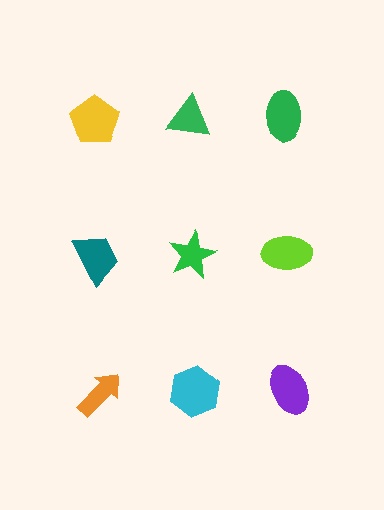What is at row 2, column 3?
A lime ellipse.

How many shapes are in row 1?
3 shapes.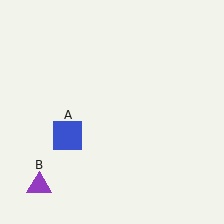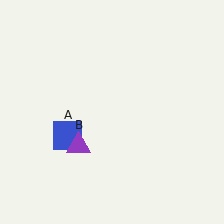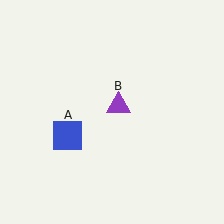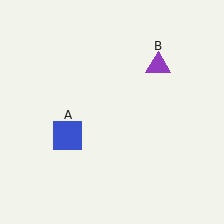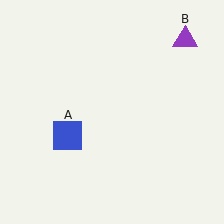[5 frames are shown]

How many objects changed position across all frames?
1 object changed position: purple triangle (object B).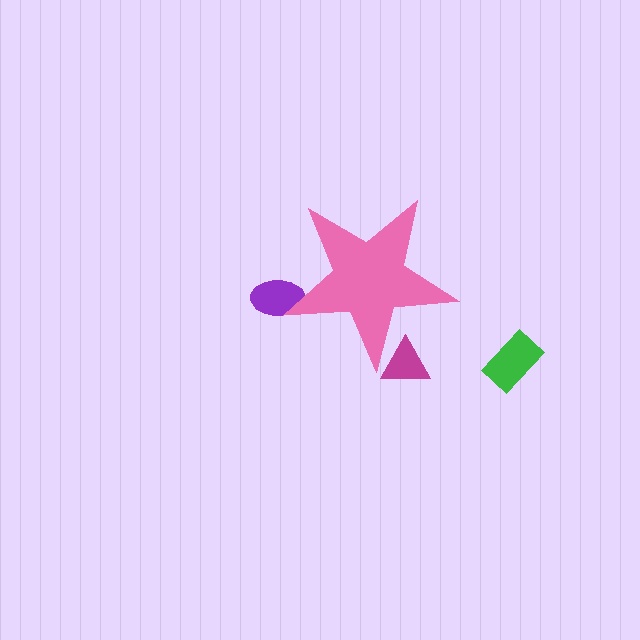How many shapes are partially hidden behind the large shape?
2 shapes are partially hidden.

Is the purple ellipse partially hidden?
Yes, the purple ellipse is partially hidden behind the pink star.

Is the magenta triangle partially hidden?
Yes, the magenta triangle is partially hidden behind the pink star.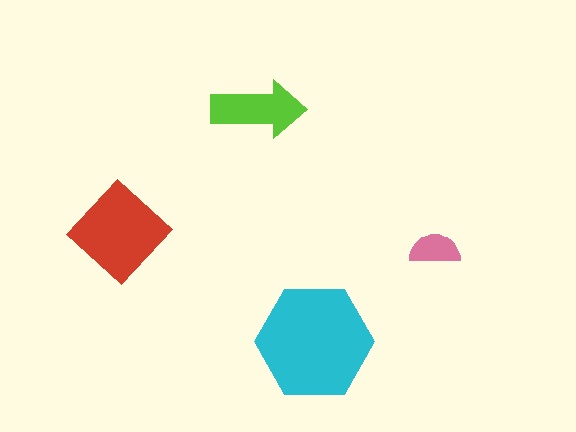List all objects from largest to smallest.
The cyan hexagon, the red diamond, the lime arrow, the pink semicircle.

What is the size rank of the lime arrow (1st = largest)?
3rd.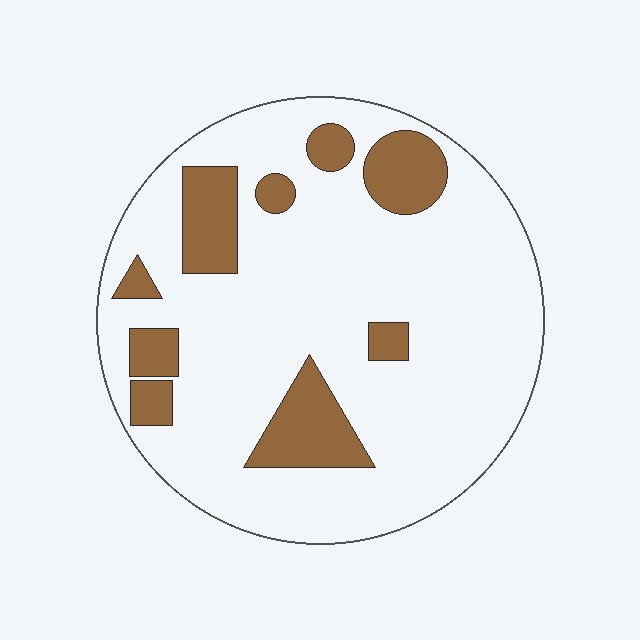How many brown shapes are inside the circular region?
9.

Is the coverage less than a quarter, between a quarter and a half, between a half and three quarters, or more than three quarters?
Less than a quarter.